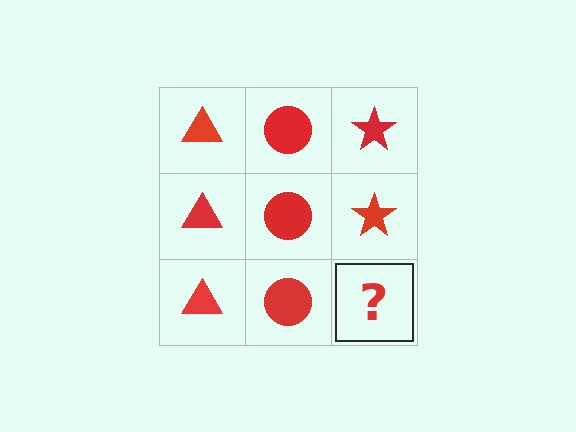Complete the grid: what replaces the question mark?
The question mark should be replaced with a red star.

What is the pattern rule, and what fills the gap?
The rule is that each column has a consistent shape. The gap should be filled with a red star.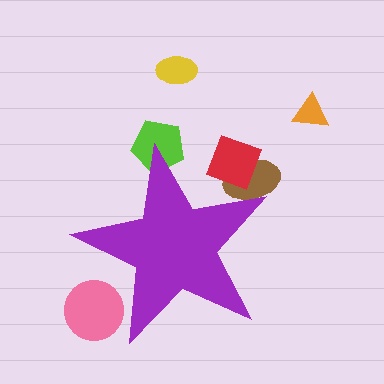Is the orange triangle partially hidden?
No, the orange triangle is fully visible.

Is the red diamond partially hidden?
Yes, the red diamond is partially hidden behind the purple star.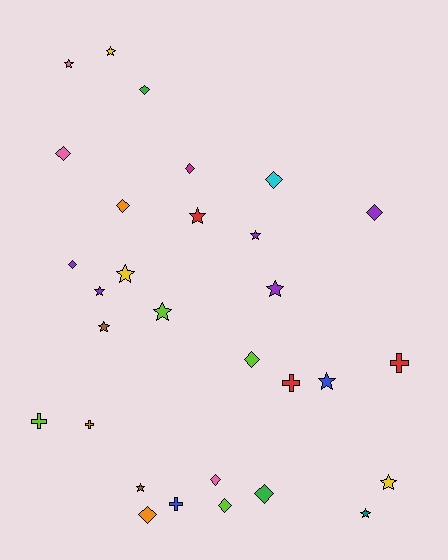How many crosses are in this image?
There are 5 crosses.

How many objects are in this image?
There are 30 objects.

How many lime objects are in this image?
There are 4 lime objects.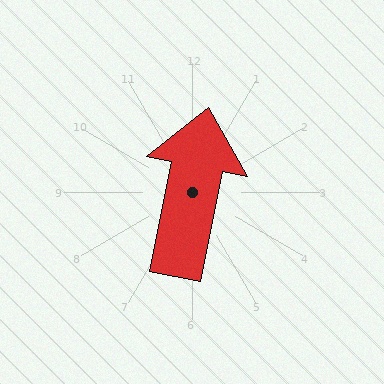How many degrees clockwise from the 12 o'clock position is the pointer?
Approximately 11 degrees.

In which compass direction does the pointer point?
North.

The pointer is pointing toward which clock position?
Roughly 12 o'clock.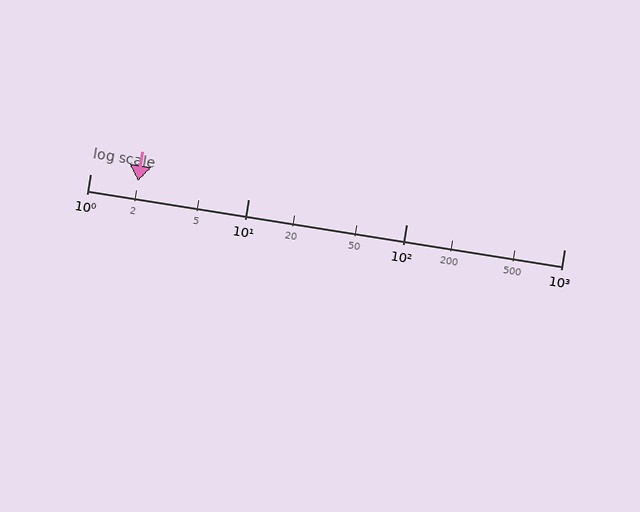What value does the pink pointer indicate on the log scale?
The pointer indicates approximately 2.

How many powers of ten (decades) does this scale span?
The scale spans 3 decades, from 1 to 1000.